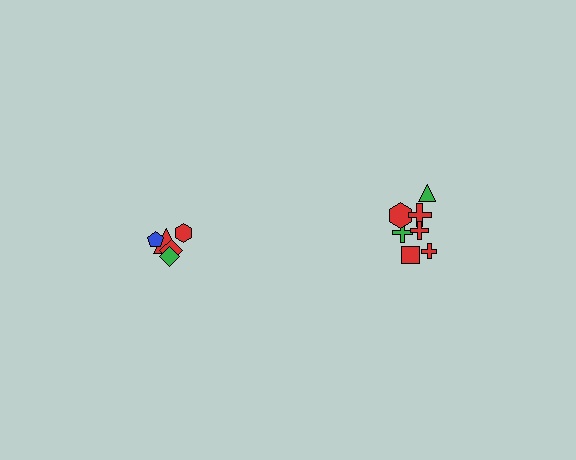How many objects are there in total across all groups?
There are 12 objects.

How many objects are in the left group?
There are 5 objects.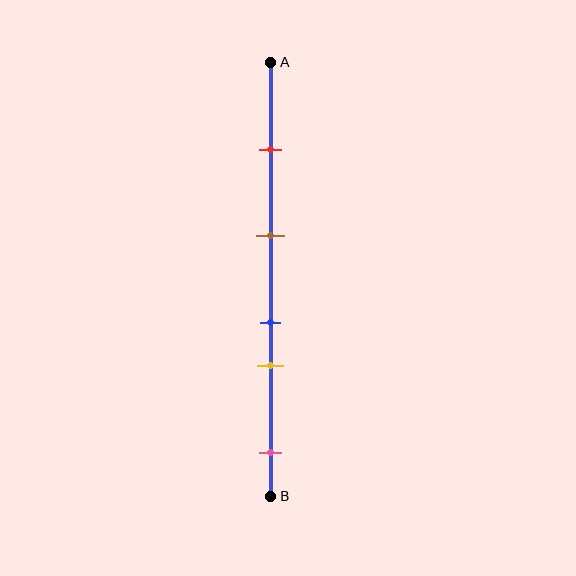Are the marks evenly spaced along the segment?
No, the marks are not evenly spaced.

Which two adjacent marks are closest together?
The blue and yellow marks are the closest adjacent pair.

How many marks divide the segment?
There are 5 marks dividing the segment.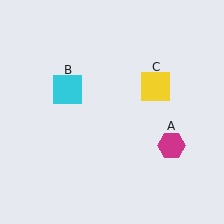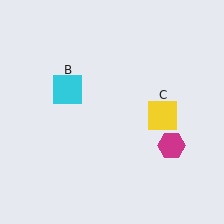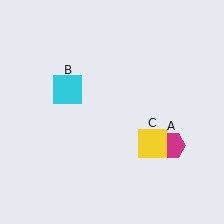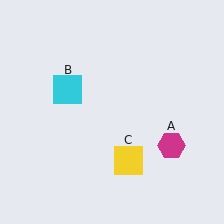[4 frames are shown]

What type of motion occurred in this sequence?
The yellow square (object C) rotated clockwise around the center of the scene.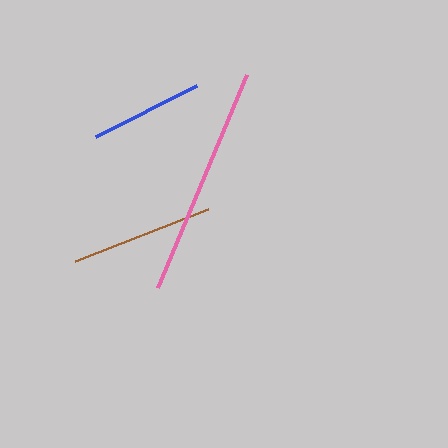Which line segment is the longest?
The pink line is the longest at approximately 231 pixels.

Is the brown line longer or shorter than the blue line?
The brown line is longer than the blue line.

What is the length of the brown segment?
The brown segment is approximately 143 pixels long.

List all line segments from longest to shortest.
From longest to shortest: pink, brown, blue.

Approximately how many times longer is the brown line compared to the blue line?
The brown line is approximately 1.3 times the length of the blue line.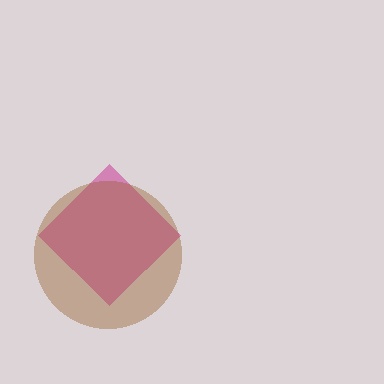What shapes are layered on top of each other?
The layered shapes are: a magenta diamond, a brown circle.